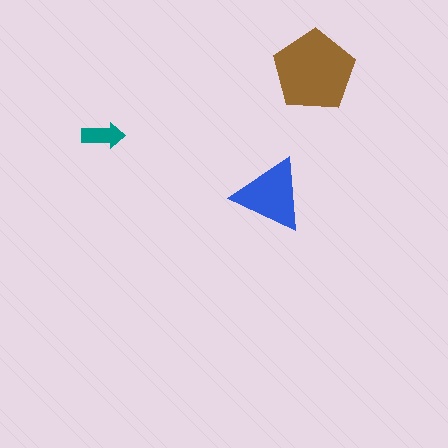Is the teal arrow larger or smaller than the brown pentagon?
Smaller.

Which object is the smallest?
The teal arrow.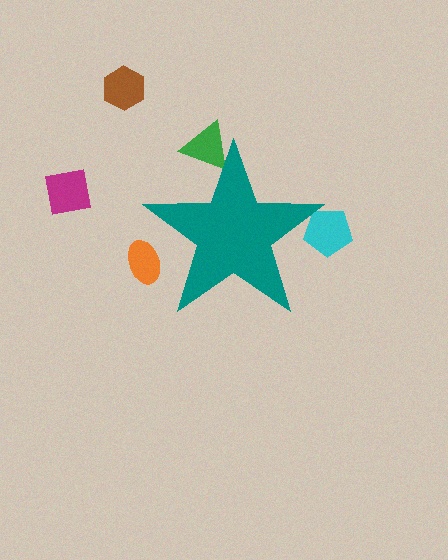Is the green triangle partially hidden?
Yes, the green triangle is partially hidden behind the teal star.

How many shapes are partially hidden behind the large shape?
3 shapes are partially hidden.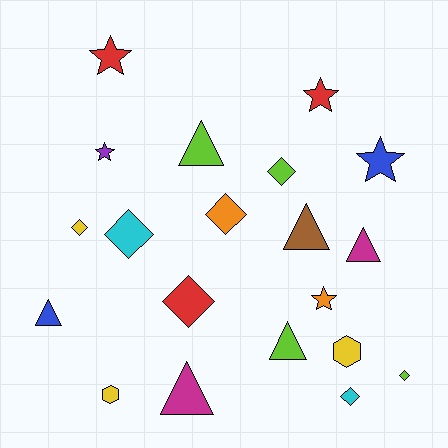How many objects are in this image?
There are 20 objects.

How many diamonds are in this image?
There are 7 diamonds.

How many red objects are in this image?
There are 3 red objects.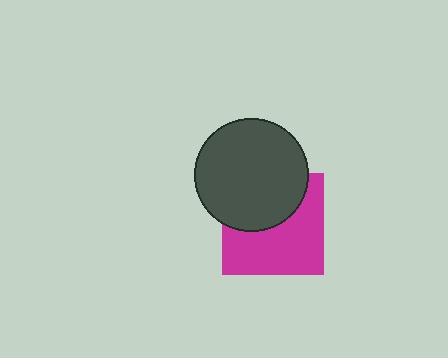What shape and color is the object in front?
The object in front is a dark gray circle.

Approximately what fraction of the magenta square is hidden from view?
Roughly 42% of the magenta square is hidden behind the dark gray circle.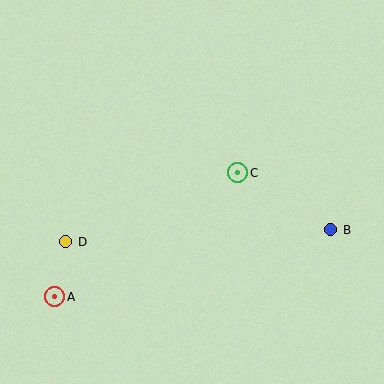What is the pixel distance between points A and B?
The distance between A and B is 284 pixels.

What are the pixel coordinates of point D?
Point D is at (66, 242).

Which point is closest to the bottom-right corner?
Point B is closest to the bottom-right corner.